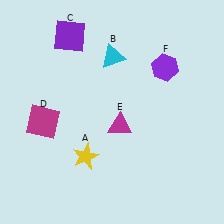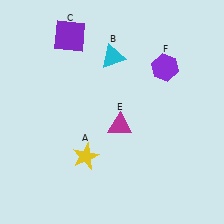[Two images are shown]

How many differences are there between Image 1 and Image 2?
There is 1 difference between the two images.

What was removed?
The magenta square (D) was removed in Image 2.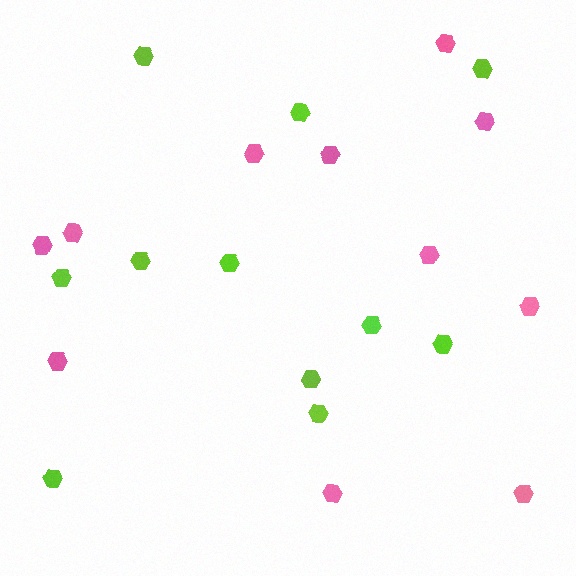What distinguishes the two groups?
There are 2 groups: one group of lime hexagons (11) and one group of pink hexagons (11).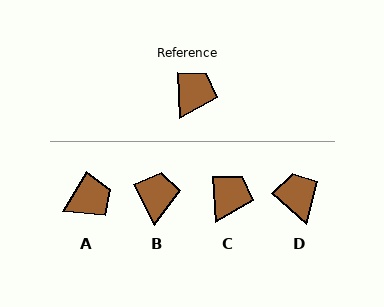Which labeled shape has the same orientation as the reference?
C.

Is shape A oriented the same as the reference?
No, it is off by about 35 degrees.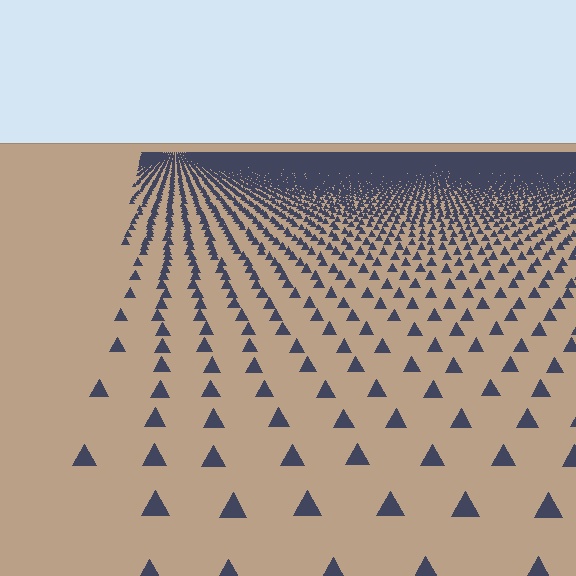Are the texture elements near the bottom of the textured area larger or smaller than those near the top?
Larger. Near the bottom, elements are closer to the viewer and appear at a bigger on-screen size.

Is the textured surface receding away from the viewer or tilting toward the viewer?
The surface is receding away from the viewer. Texture elements get smaller and denser toward the top.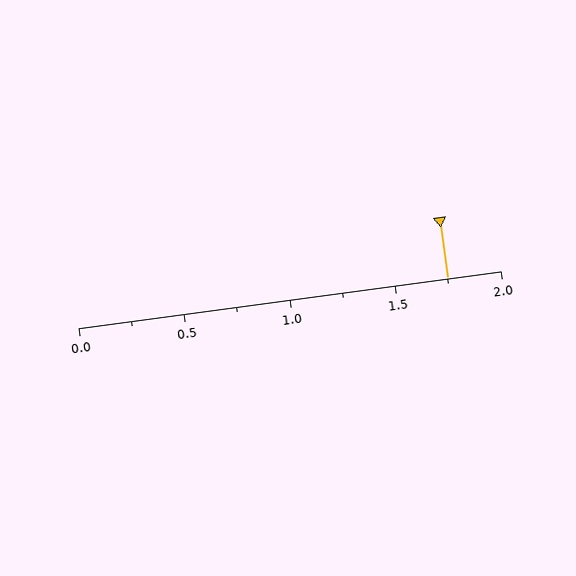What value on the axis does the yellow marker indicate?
The marker indicates approximately 1.75.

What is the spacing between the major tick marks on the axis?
The major ticks are spaced 0.5 apart.